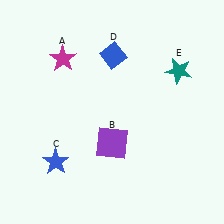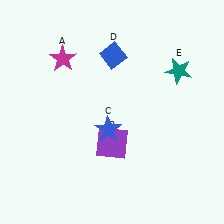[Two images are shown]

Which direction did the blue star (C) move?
The blue star (C) moved right.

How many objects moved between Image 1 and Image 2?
1 object moved between the two images.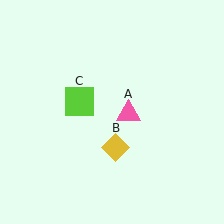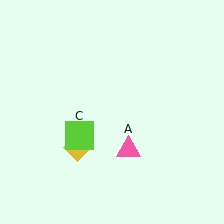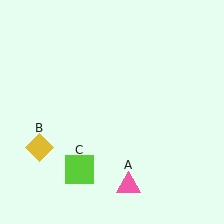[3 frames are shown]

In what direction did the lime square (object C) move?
The lime square (object C) moved down.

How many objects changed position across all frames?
3 objects changed position: pink triangle (object A), yellow diamond (object B), lime square (object C).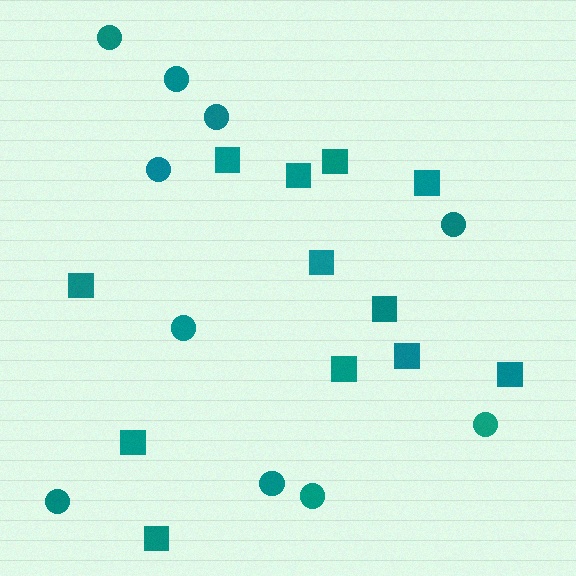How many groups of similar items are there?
There are 2 groups: one group of circles (10) and one group of squares (12).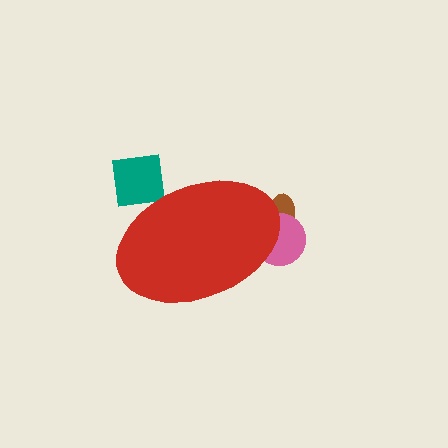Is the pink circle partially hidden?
Yes, the pink circle is partially hidden behind the red ellipse.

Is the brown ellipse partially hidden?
Yes, the brown ellipse is partially hidden behind the red ellipse.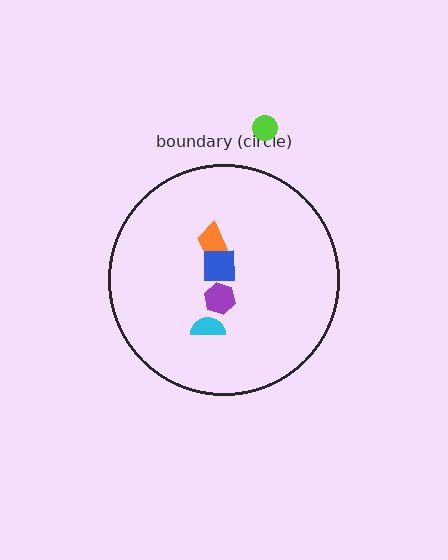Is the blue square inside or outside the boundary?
Inside.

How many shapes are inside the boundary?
4 inside, 1 outside.